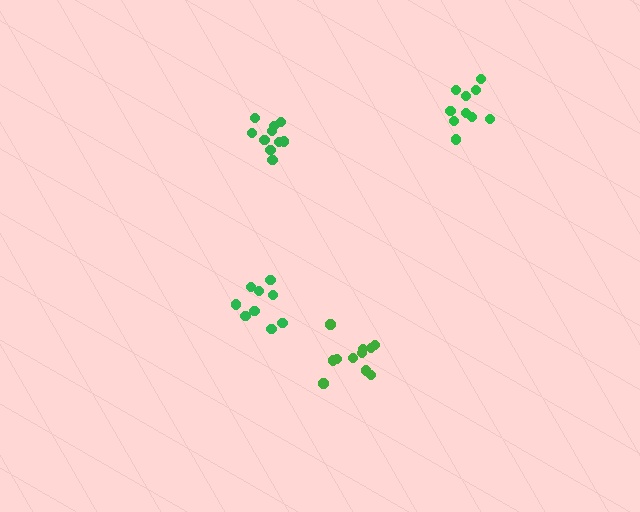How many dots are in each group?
Group 1: 9 dots, Group 2: 10 dots, Group 3: 11 dots, Group 4: 10 dots (40 total).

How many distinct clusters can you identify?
There are 4 distinct clusters.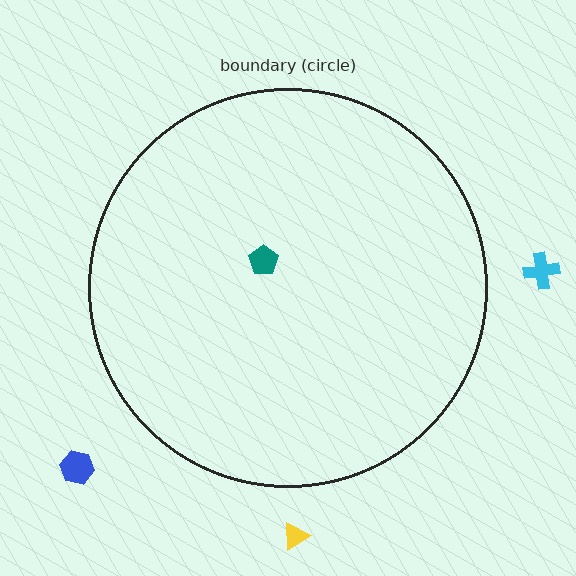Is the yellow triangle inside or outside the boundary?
Outside.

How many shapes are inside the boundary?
1 inside, 3 outside.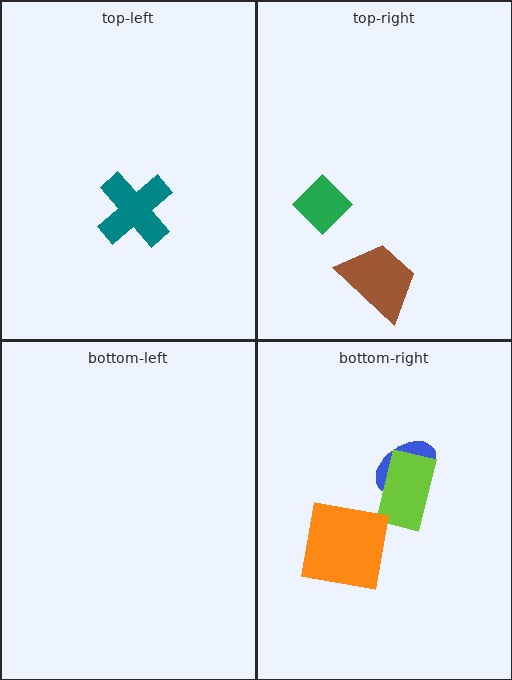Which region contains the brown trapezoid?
The top-right region.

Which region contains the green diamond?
The top-right region.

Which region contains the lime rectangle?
The bottom-right region.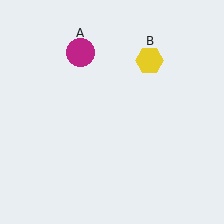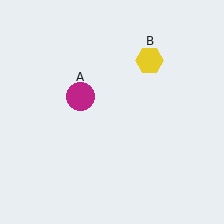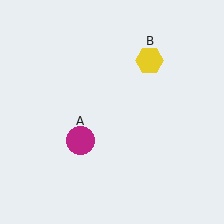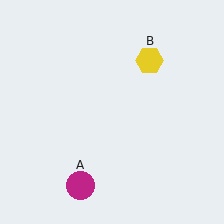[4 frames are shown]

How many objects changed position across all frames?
1 object changed position: magenta circle (object A).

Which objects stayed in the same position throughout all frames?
Yellow hexagon (object B) remained stationary.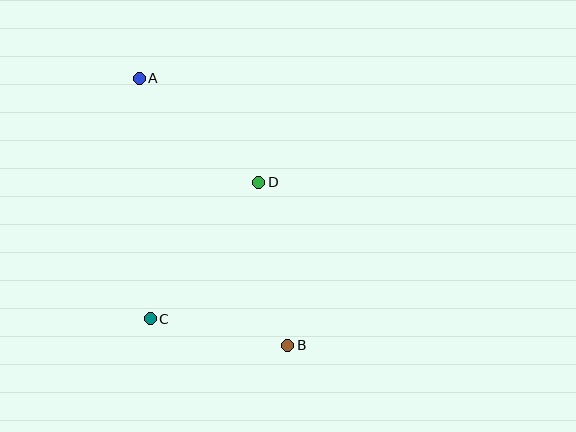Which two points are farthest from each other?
Points A and B are farthest from each other.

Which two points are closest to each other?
Points B and C are closest to each other.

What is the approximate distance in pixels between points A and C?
The distance between A and C is approximately 241 pixels.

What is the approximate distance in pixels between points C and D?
The distance between C and D is approximately 174 pixels.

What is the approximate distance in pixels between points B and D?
The distance between B and D is approximately 166 pixels.